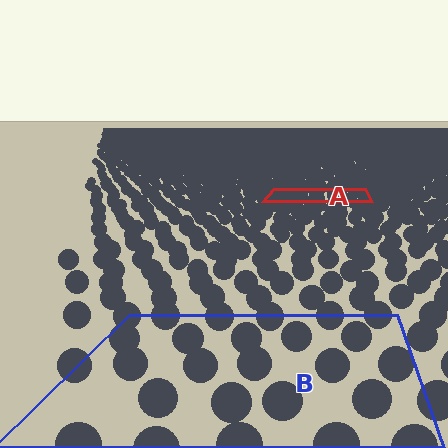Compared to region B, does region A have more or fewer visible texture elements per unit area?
Region A has more texture elements per unit area — they are packed more densely because it is farther away.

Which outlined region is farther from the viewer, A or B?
Region A is farther from the viewer — the texture elements inside it appear smaller and more densely packed.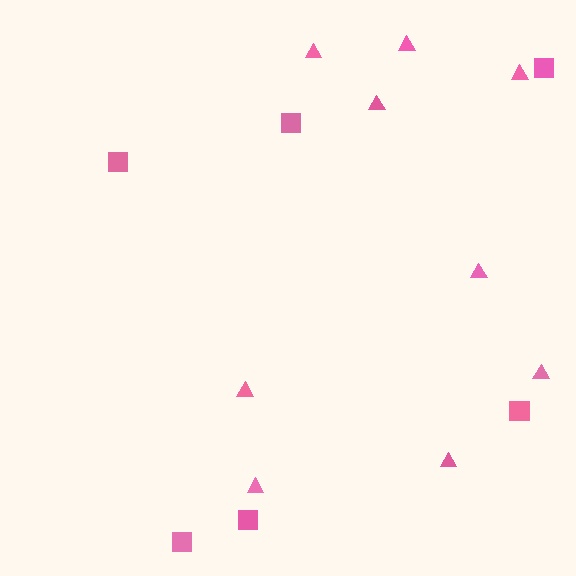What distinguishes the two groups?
There are 2 groups: one group of triangles (9) and one group of squares (6).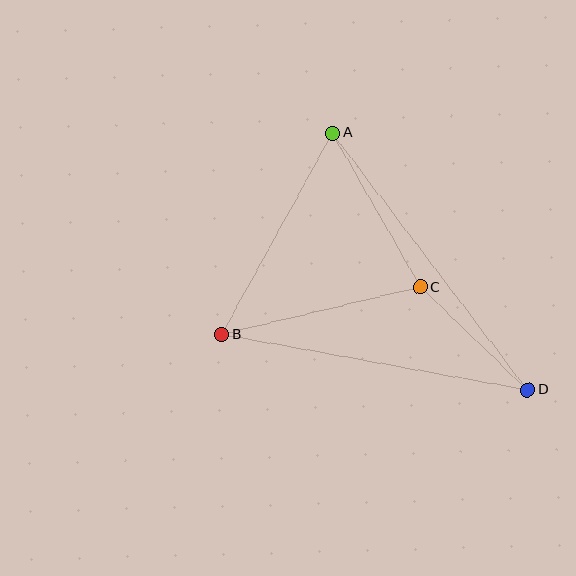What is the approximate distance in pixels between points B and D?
The distance between B and D is approximately 311 pixels.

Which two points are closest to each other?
Points C and D are closest to each other.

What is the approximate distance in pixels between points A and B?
The distance between A and B is approximately 230 pixels.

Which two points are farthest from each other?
Points A and D are farthest from each other.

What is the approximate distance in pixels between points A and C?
The distance between A and C is approximately 177 pixels.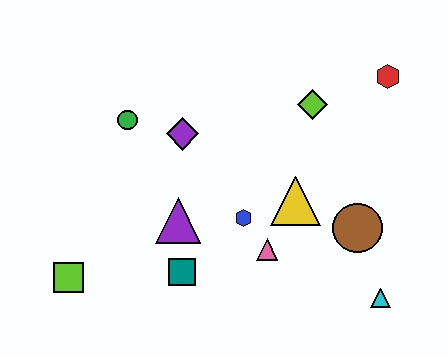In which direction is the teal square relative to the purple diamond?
The teal square is below the purple diamond.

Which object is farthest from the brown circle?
The lime square is farthest from the brown circle.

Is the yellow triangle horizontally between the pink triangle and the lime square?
No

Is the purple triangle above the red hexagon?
No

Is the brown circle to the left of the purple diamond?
No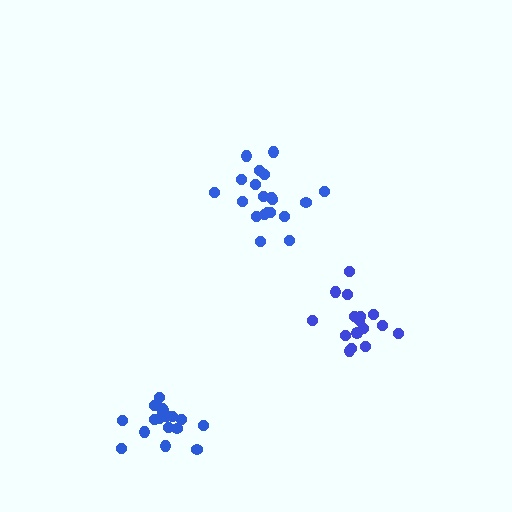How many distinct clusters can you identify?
There are 3 distinct clusters.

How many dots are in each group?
Group 1: 20 dots, Group 2: 18 dots, Group 3: 17 dots (55 total).